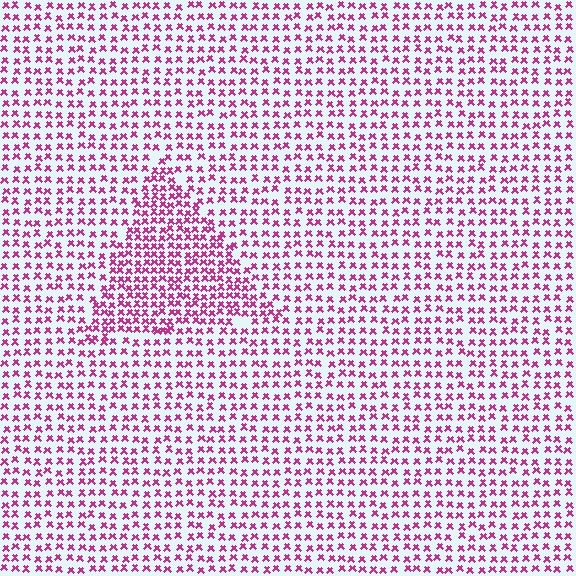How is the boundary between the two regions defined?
The boundary is defined by a change in element density (approximately 1.7x ratio). All elements are the same color, size, and shape.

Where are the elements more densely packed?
The elements are more densely packed inside the triangle boundary.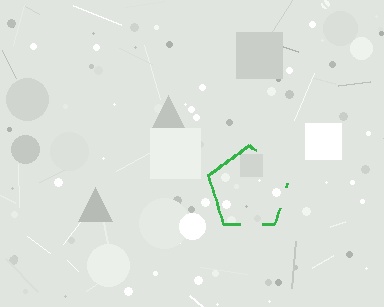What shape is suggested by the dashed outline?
The dashed outline suggests a pentagon.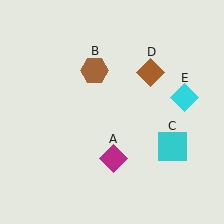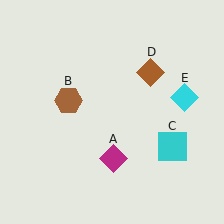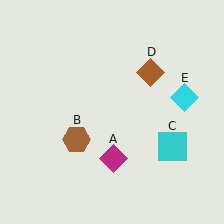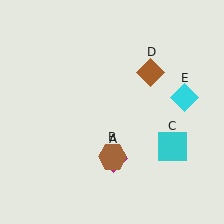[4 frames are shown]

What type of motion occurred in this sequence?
The brown hexagon (object B) rotated counterclockwise around the center of the scene.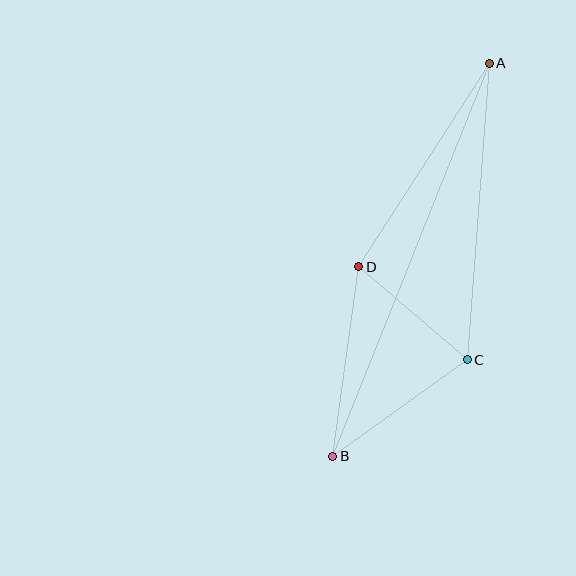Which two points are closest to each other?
Points C and D are closest to each other.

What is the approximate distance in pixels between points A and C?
The distance between A and C is approximately 297 pixels.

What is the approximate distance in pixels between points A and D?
The distance between A and D is approximately 242 pixels.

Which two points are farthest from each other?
Points A and B are farthest from each other.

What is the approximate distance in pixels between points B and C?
The distance between B and C is approximately 165 pixels.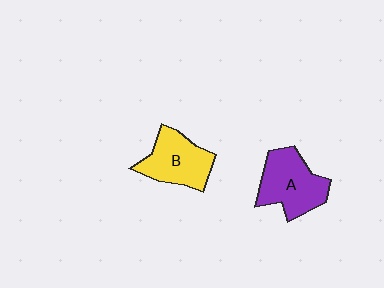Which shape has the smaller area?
Shape B (yellow).